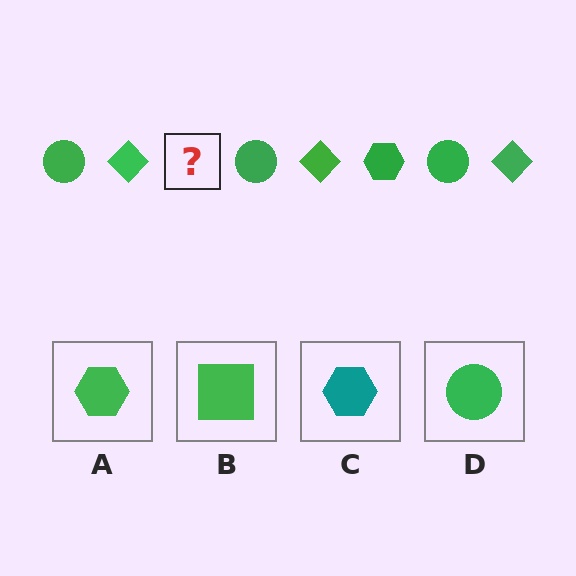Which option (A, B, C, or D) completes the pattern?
A.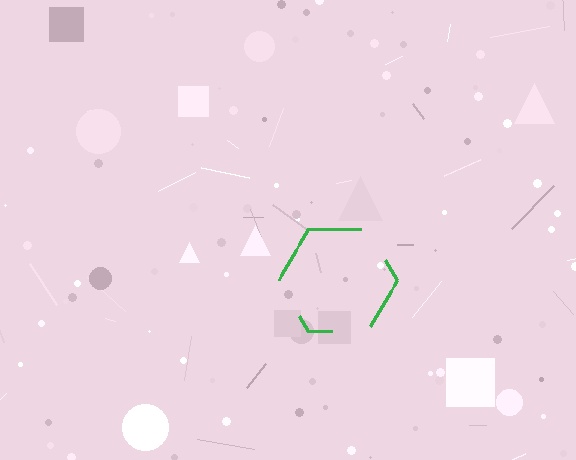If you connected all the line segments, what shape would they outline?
They would outline a hexagon.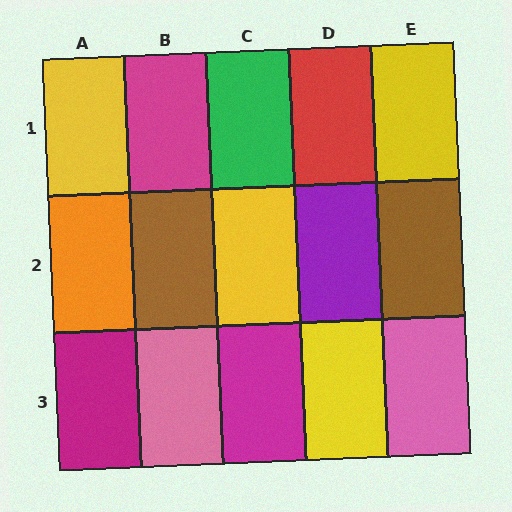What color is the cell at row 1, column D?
Red.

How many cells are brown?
2 cells are brown.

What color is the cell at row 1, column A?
Yellow.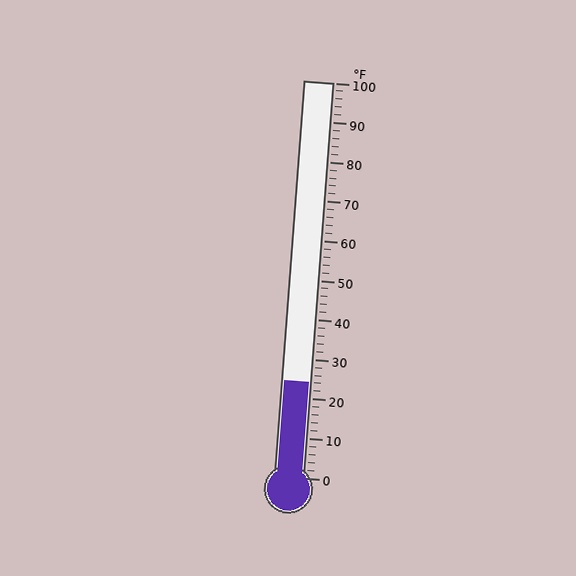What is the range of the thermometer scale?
The thermometer scale ranges from 0°F to 100°F.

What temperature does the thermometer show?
The thermometer shows approximately 24°F.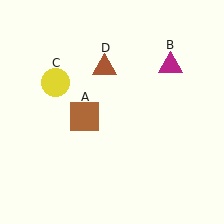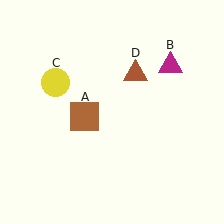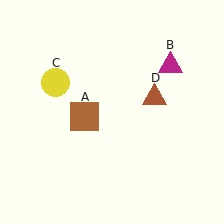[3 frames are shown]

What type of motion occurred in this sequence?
The brown triangle (object D) rotated clockwise around the center of the scene.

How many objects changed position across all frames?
1 object changed position: brown triangle (object D).